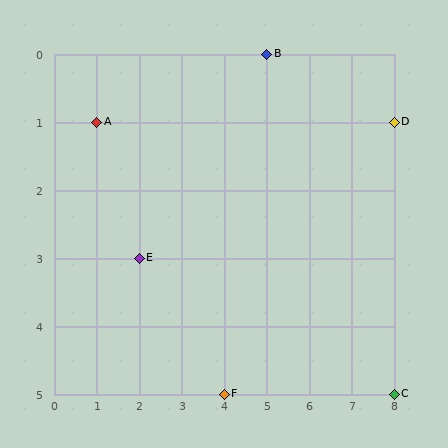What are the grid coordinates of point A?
Point A is at grid coordinates (1, 1).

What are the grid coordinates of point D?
Point D is at grid coordinates (8, 1).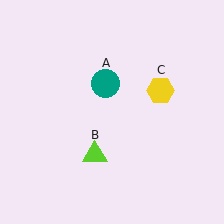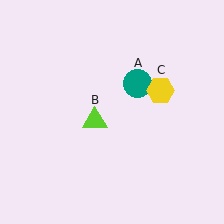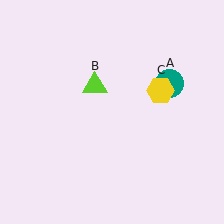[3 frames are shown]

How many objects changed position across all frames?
2 objects changed position: teal circle (object A), lime triangle (object B).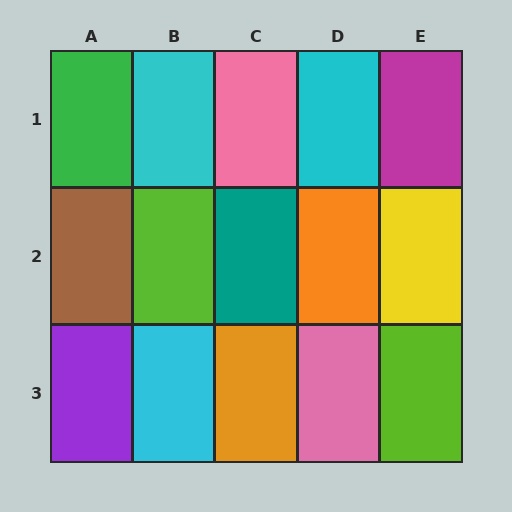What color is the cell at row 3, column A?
Purple.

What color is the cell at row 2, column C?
Teal.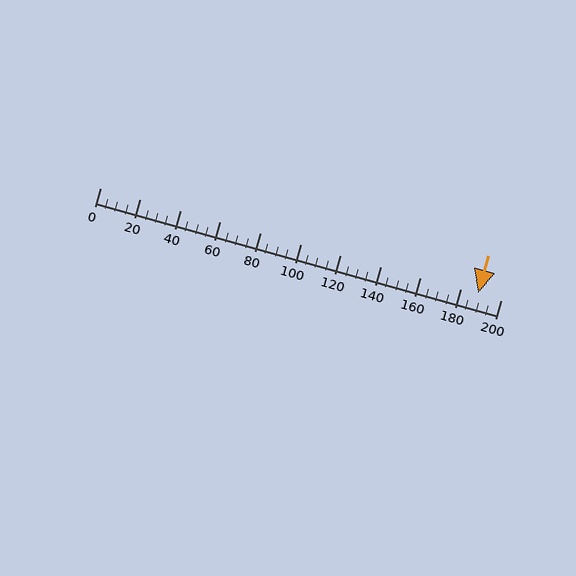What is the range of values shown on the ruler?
The ruler shows values from 0 to 200.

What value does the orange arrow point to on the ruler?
The orange arrow points to approximately 189.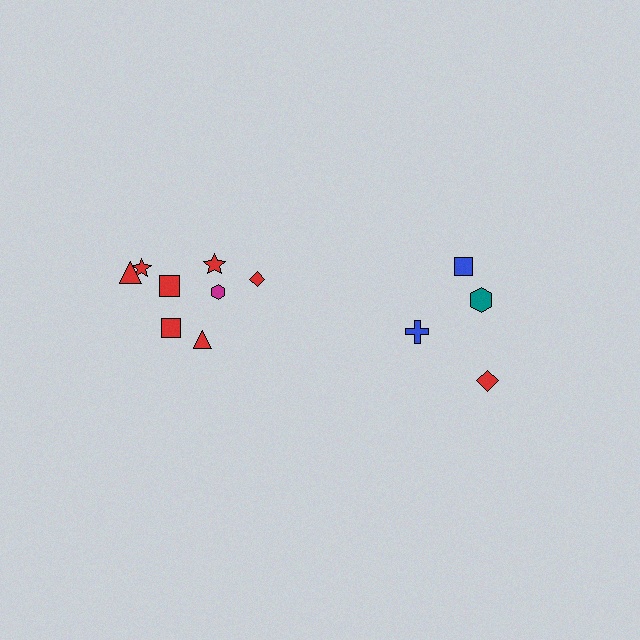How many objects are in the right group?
There are 4 objects.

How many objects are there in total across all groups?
There are 12 objects.